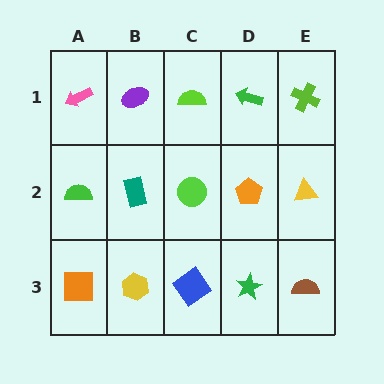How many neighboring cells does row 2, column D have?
4.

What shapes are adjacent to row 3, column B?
A teal rectangle (row 2, column B), an orange square (row 3, column A), a blue diamond (row 3, column C).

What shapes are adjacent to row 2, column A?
A pink arrow (row 1, column A), an orange square (row 3, column A), a teal rectangle (row 2, column B).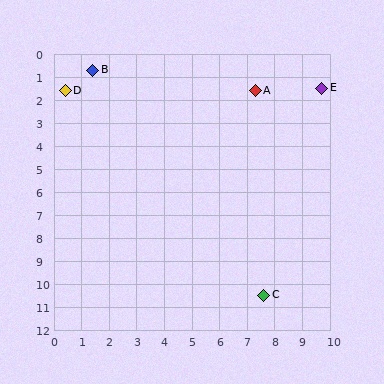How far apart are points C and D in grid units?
Points C and D are about 11.4 grid units apart.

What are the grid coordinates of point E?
Point E is at approximately (9.7, 1.5).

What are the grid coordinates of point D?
Point D is at approximately (0.4, 1.6).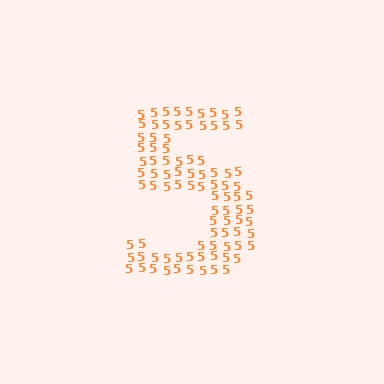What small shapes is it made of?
It is made of small digit 5's.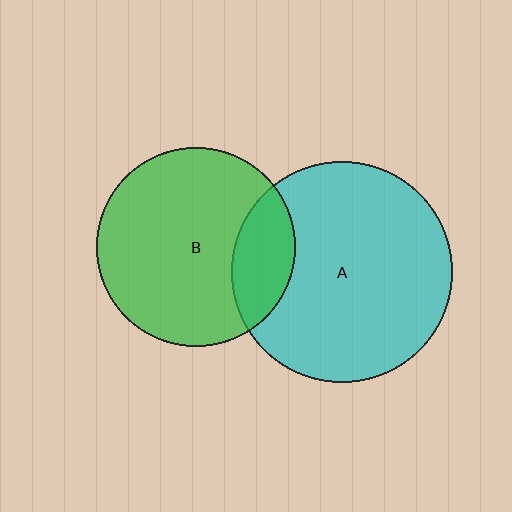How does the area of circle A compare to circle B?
Approximately 1.2 times.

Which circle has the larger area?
Circle A (cyan).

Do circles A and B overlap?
Yes.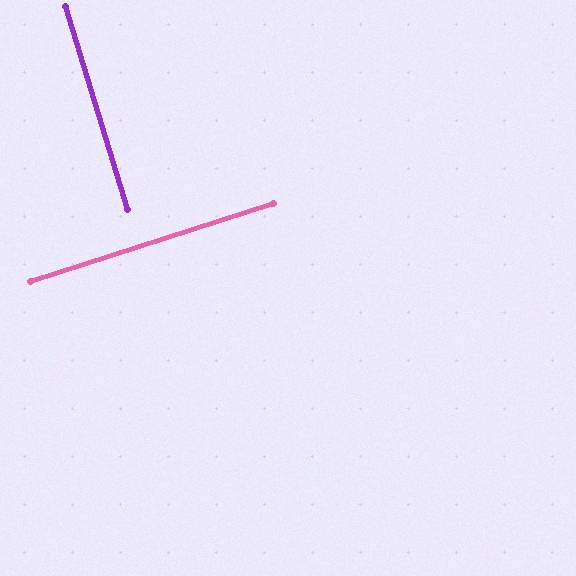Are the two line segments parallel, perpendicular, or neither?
Perpendicular — they meet at approximately 89°.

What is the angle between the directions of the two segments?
Approximately 89 degrees.